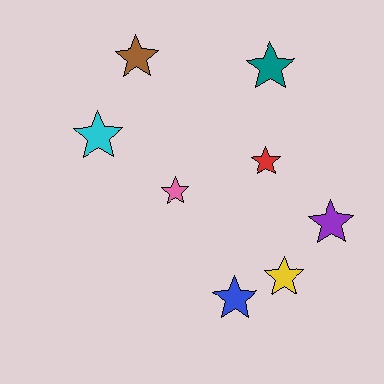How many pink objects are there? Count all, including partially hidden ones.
There is 1 pink object.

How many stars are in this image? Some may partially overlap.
There are 8 stars.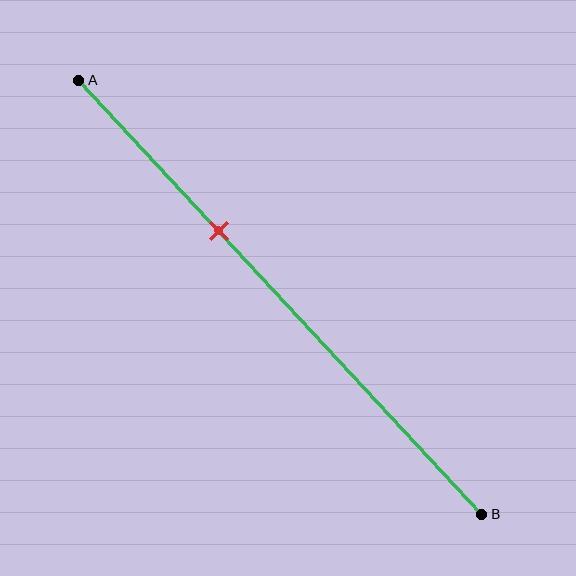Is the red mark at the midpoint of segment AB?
No, the mark is at about 35% from A, not at the 50% midpoint.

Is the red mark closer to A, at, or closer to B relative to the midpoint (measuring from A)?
The red mark is closer to point A than the midpoint of segment AB.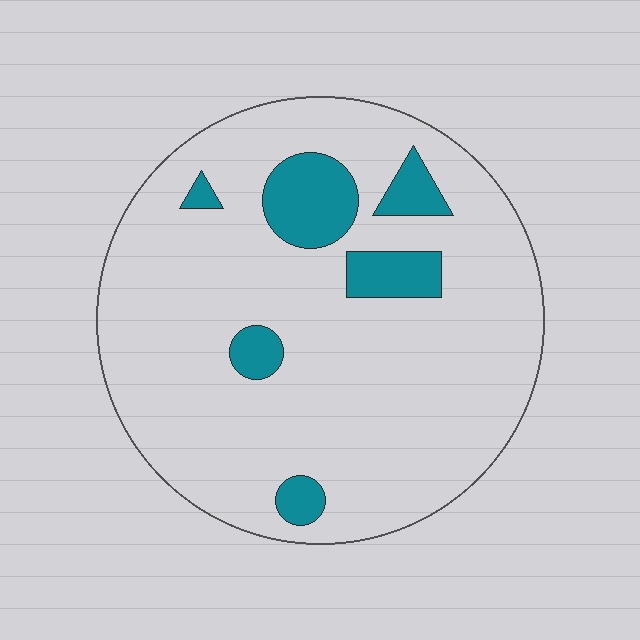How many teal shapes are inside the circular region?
6.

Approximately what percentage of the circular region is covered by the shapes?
Approximately 15%.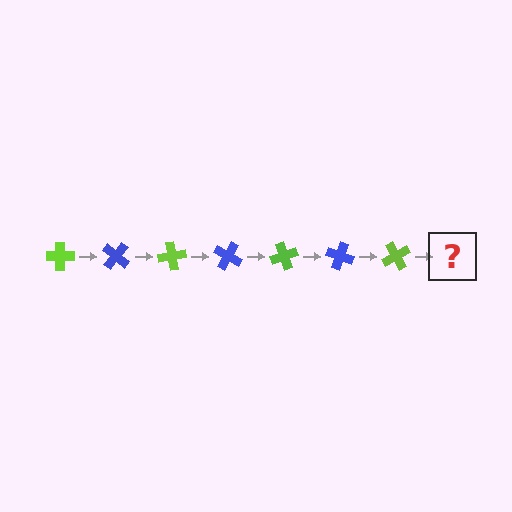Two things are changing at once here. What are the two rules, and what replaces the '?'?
The two rules are that it rotates 40 degrees each step and the color cycles through lime and blue. The '?' should be a blue cross, rotated 280 degrees from the start.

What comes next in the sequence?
The next element should be a blue cross, rotated 280 degrees from the start.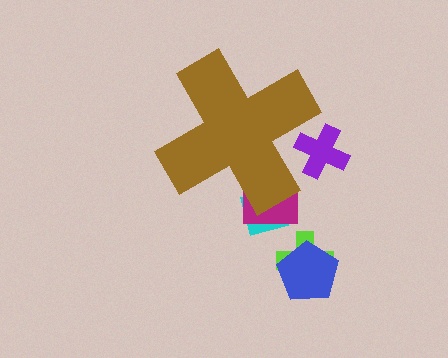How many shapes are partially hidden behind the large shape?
3 shapes are partially hidden.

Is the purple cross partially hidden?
Yes, the purple cross is partially hidden behind the brown cross.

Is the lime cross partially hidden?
No, the lime cross is fully visible.